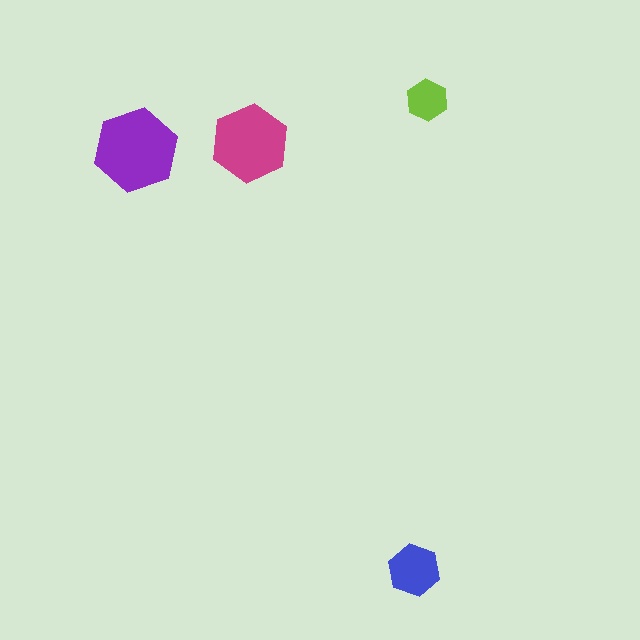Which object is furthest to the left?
The purple hexagon is leftmost.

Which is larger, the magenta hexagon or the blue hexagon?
The magenta one.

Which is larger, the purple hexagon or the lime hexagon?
The purple one.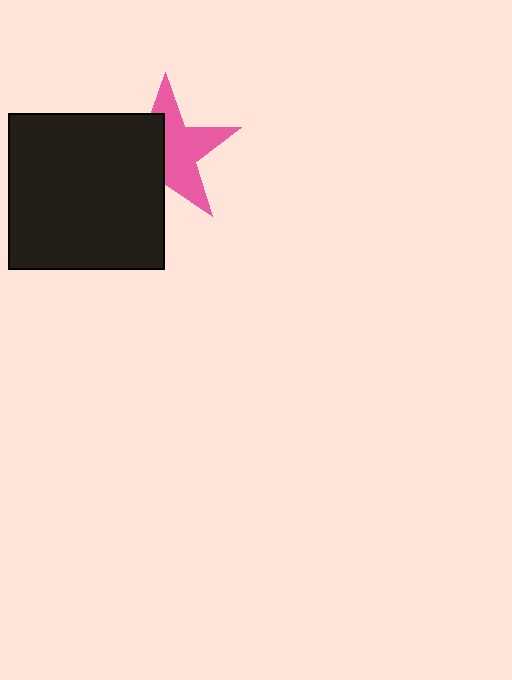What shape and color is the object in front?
The object in front is a black square.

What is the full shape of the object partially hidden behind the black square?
The partially hidden object is a pink star.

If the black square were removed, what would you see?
You would see the complete pink star.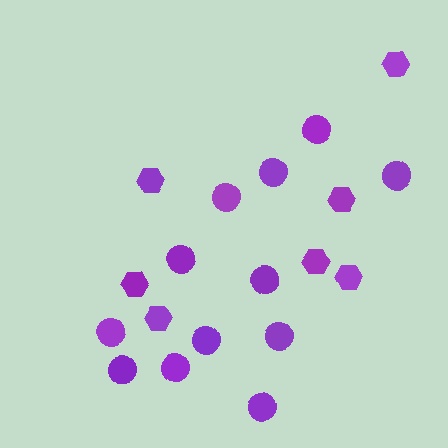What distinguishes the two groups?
There are 2 groups: one group of hexagons (7) and one group of circles (12).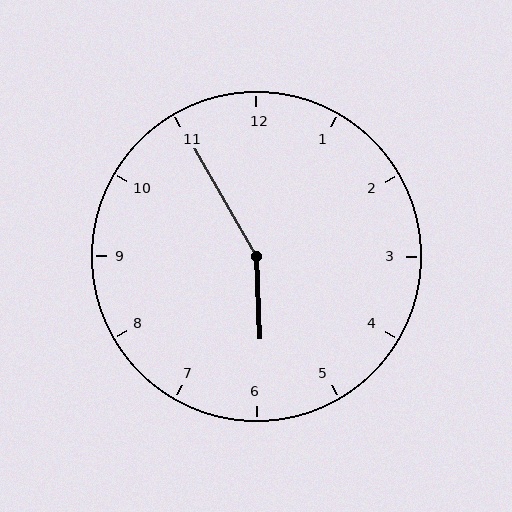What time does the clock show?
5:55.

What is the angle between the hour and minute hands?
Approximately 152 degrees.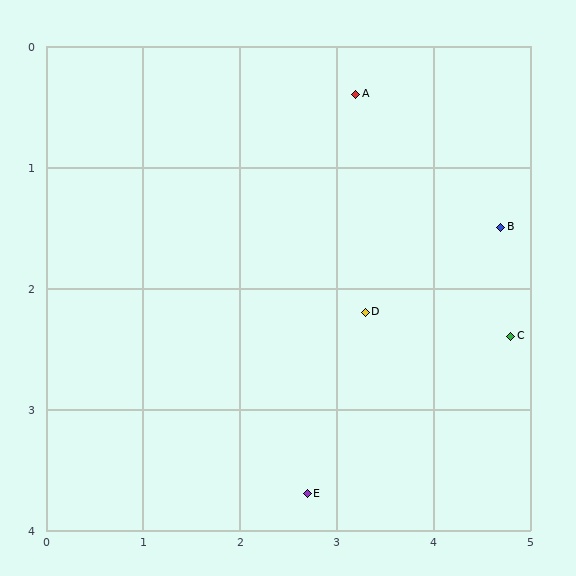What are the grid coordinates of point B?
Point B is at approximately (4.7, 1.5).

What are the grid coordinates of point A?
Point A is at approximately (3.2, 0.4).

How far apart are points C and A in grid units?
Points C and A are about 2.6 grid units apart.